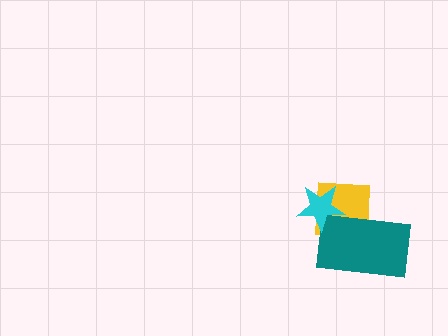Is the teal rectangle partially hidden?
Yes, it is partially covered by another shape.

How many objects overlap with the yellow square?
2 objects overlap with the yellow square.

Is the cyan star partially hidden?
No, no other shape covers it.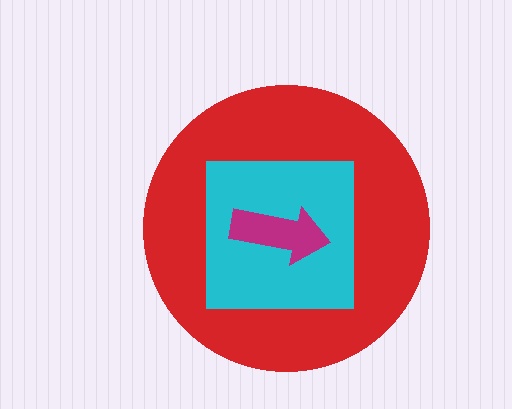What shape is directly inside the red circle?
The cyan square.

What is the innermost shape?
The magenta arrow.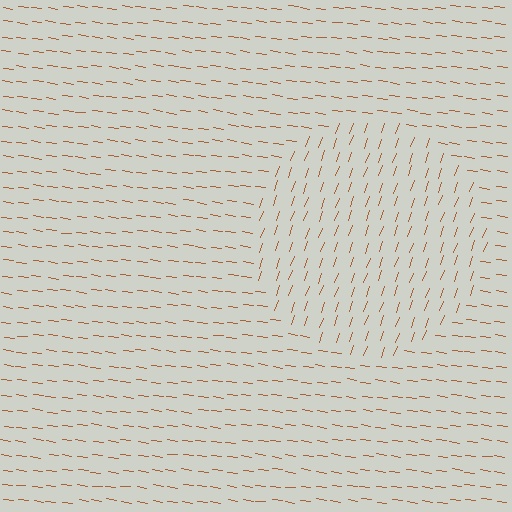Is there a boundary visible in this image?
Yes, there is a texture boundary formed by a change in line orientation.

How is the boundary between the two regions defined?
The boundary is defined purely by a change in line orientation (approximately 78 degrees difference). All lines are the same color and thickness.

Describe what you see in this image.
The image is filled with small brown line segments. A circle region in the image has lines oriented differently from the surrounding lines, creating a visible texture boundary.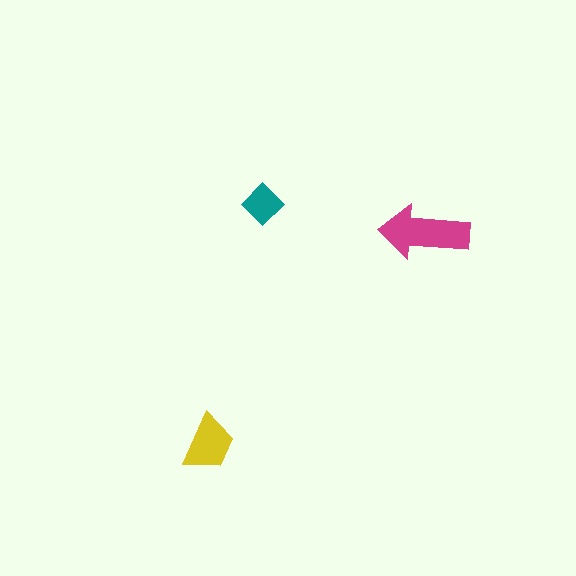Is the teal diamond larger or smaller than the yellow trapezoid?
Smaller.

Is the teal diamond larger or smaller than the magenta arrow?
Smaller.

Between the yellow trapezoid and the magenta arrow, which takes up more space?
The magenta arrow.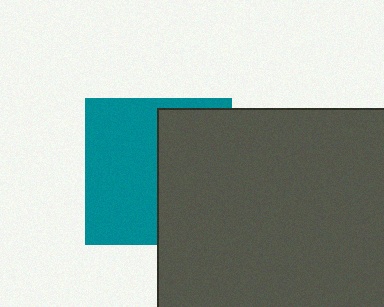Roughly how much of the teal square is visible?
About half of it is visible (roughly 53%).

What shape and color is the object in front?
The object in front is a dark gray rectangle.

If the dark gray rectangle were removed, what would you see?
You would see the complete teal square.